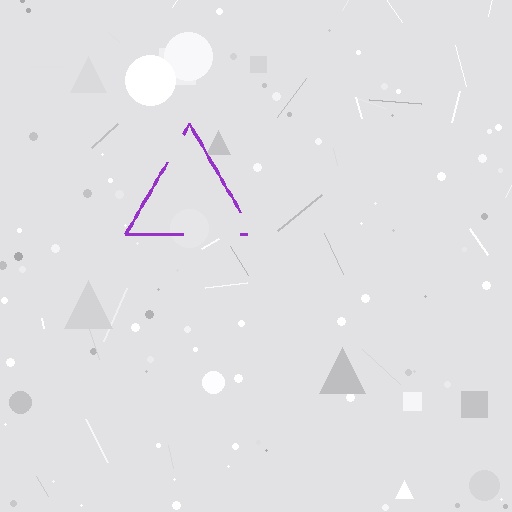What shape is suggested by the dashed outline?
The dashed outline suggests a triangle.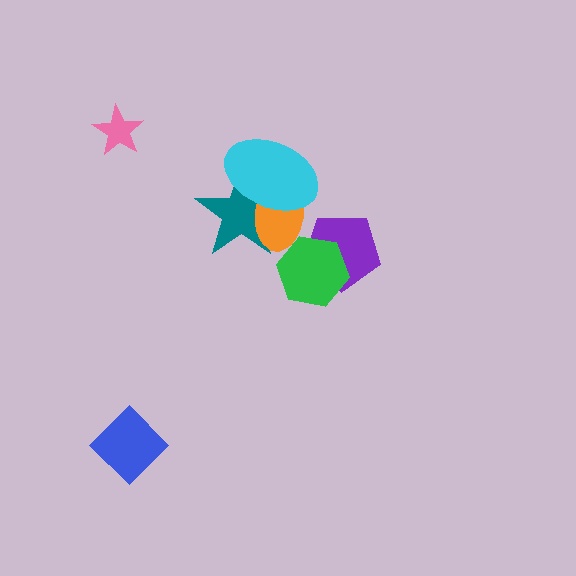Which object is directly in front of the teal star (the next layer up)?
The orange ellipse is directly in front of the teal star.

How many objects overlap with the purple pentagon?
1 object overlaps with the purple pentagon.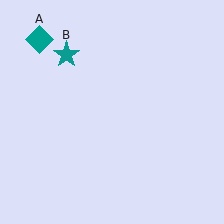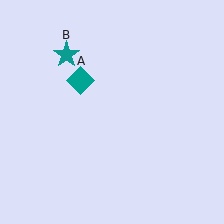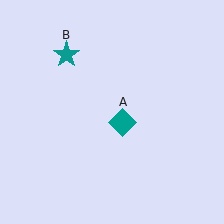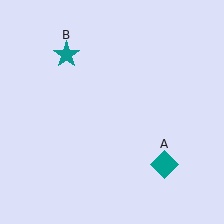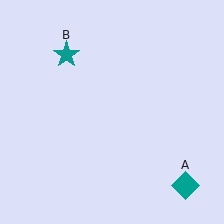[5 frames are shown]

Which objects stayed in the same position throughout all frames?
Teal star (object B) remained stationary.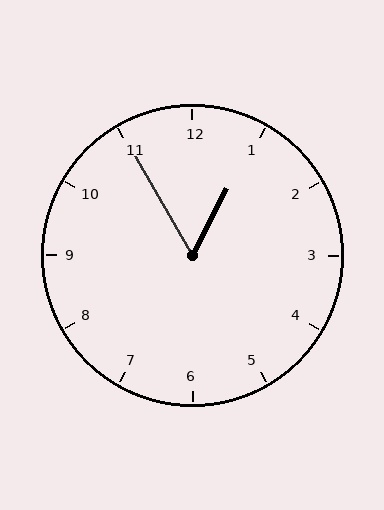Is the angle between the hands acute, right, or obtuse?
It is acute.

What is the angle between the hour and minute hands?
Approximately 58 degrees.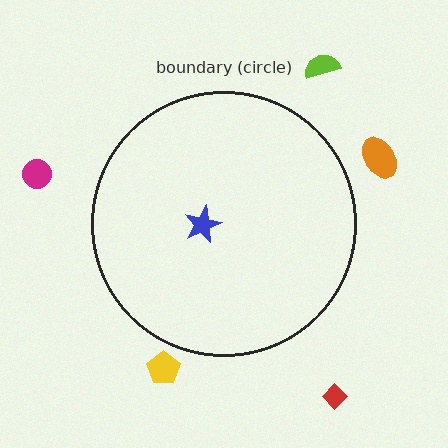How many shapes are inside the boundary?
1 inside, 5 outside.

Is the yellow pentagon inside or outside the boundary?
Outside.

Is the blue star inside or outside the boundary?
Inside.